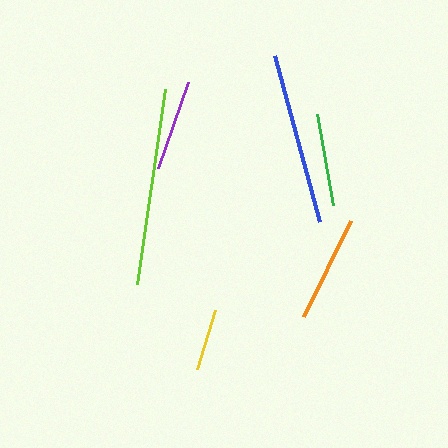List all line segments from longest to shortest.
From longest to shortest: lime, blue, orange, green, purple, yellow.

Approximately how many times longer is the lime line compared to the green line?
The lime line is approximately 2.1 times the length of the green line.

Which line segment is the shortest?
The yellow line is the shortest at approximately 62 pixels.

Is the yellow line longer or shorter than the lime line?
The lime line is longer than the yellow line.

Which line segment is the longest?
The lime line is the longest at approximately 197 pixels.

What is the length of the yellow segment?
The yellow segment is approximately 62 pixels long.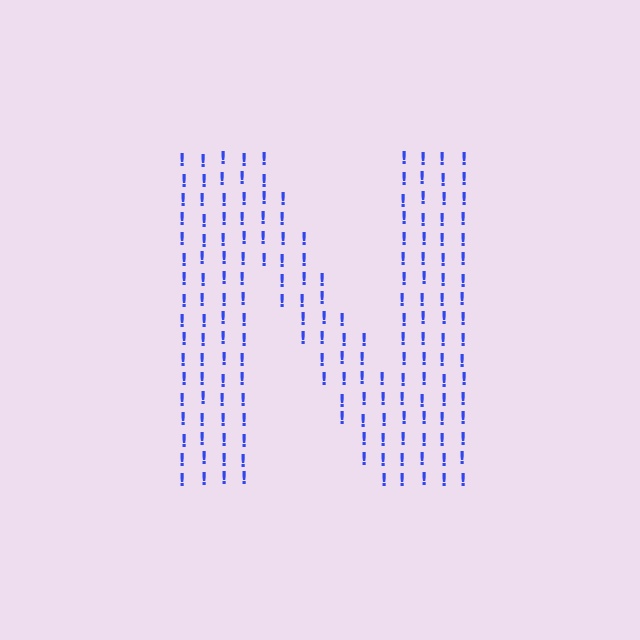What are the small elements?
The small elements are exclamation marks.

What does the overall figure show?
The overall figure shows the letter N.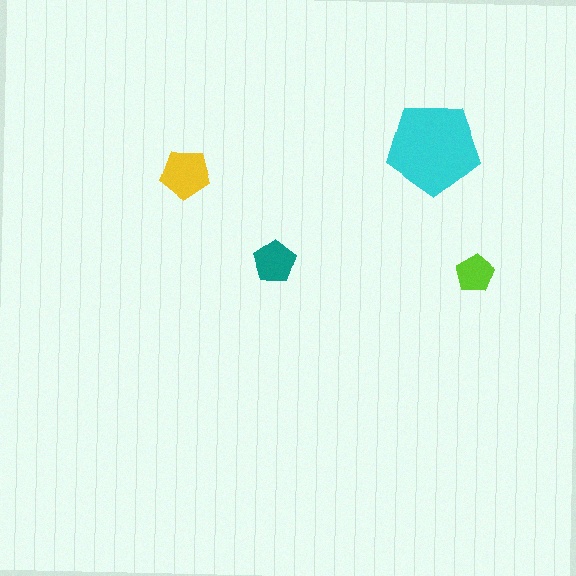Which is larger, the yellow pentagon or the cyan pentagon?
The cyan one.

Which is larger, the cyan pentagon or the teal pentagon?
The cyan one.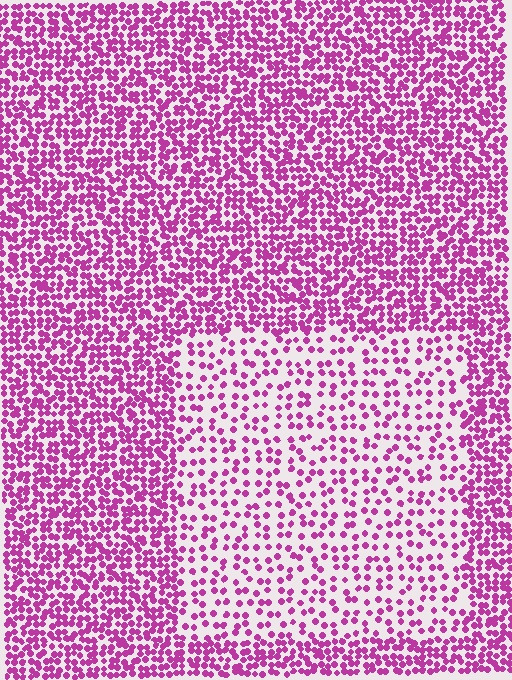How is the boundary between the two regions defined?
The boundary is defined by a change in element density (approximately 2.2x ratio). All elements are the same color, size, and shape.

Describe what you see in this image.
The image contains small magenta elements arranged at two different densities. A rectangle-shaped region is visible where the elements are less densely packed than the surrounding area.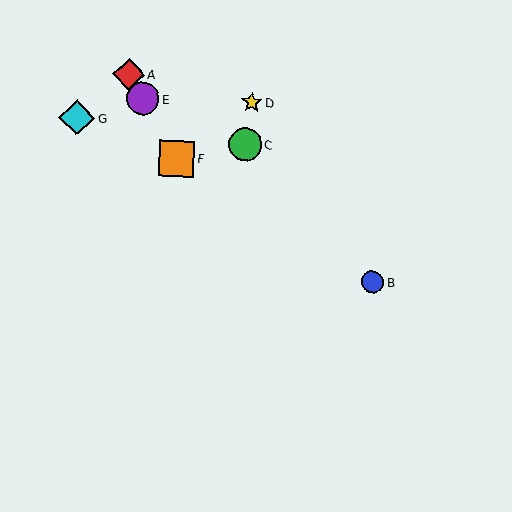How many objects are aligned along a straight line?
3 objects (A, E, F) are aligned along a straight line.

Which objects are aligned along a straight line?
Objects A, E, F are aligned along a straight line.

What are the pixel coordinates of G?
Object G is at (77, 118).